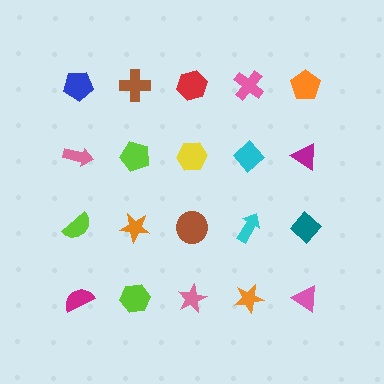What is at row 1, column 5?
An orange pentagon.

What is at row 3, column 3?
A brown circle.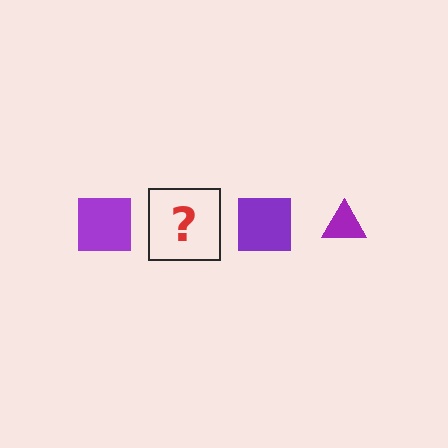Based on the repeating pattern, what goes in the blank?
The blank should be a purple triangle.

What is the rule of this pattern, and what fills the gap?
The rule is that the pattern cycles through square, triangle shapes in purple. The gap should be filled with a purple triangle.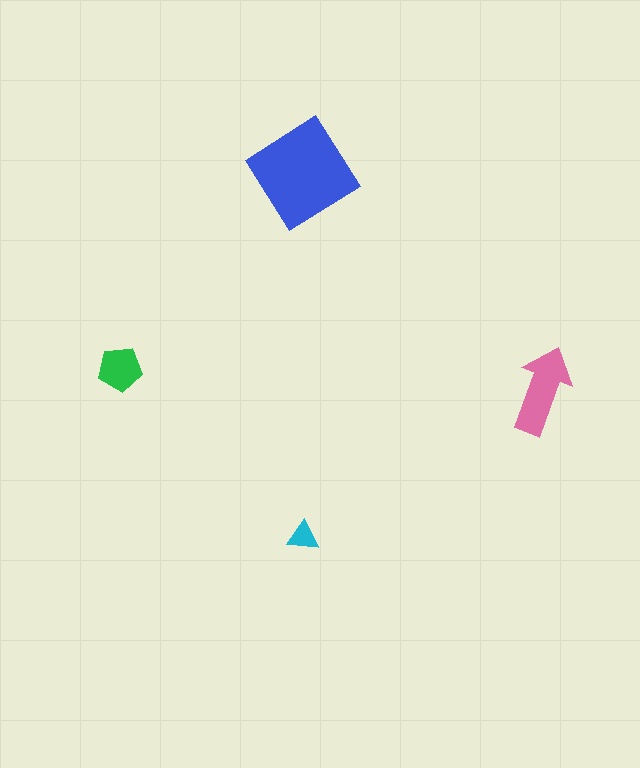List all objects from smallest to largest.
The cyan triangle, the green pentagon, the pink arrow, the blue diamond.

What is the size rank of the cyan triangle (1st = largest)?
4th.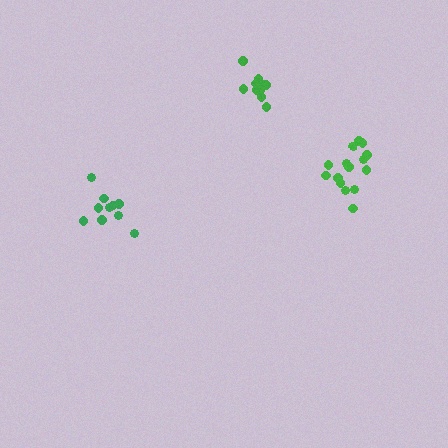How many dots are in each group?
Group 1: 10 dots, Group 2: 15 dots, Group 3: 10 dots (35 total).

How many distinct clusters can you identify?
There are 3 distinct clusters.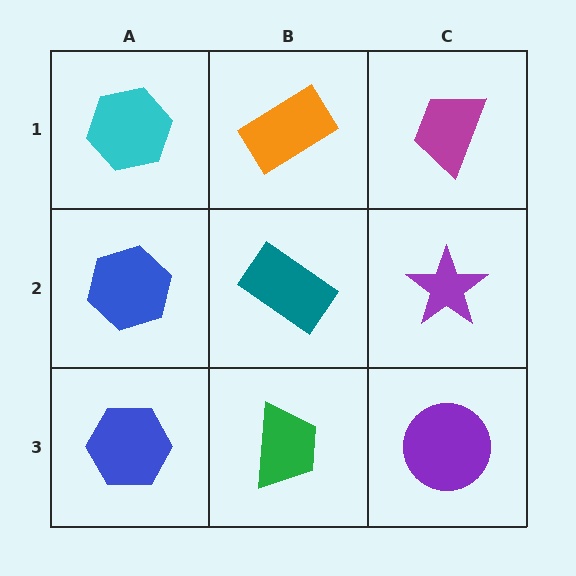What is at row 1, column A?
A cyan hexagon.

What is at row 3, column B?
A green trapezoid.